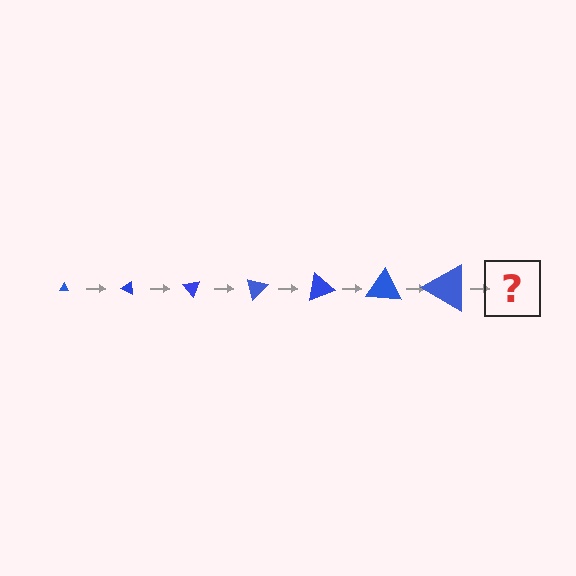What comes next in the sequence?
The next element should be a triangle, larger than the previous one and rotated 175 degrees from the start.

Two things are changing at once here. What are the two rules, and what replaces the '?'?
The two rules are that the triangle grows larger each step and it rotates 25 degrees each step. The '?' should be a triangle, larger than the previous one and rotated 175 degrees from the start.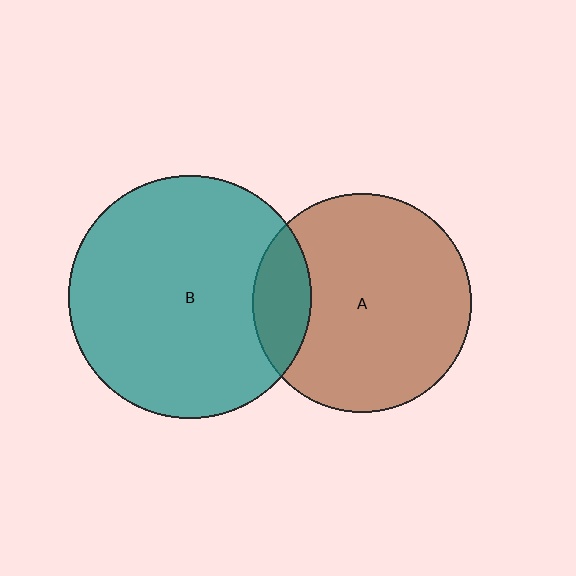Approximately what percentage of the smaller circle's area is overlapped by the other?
Approximately 15%.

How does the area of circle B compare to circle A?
Approximately 1.2 times.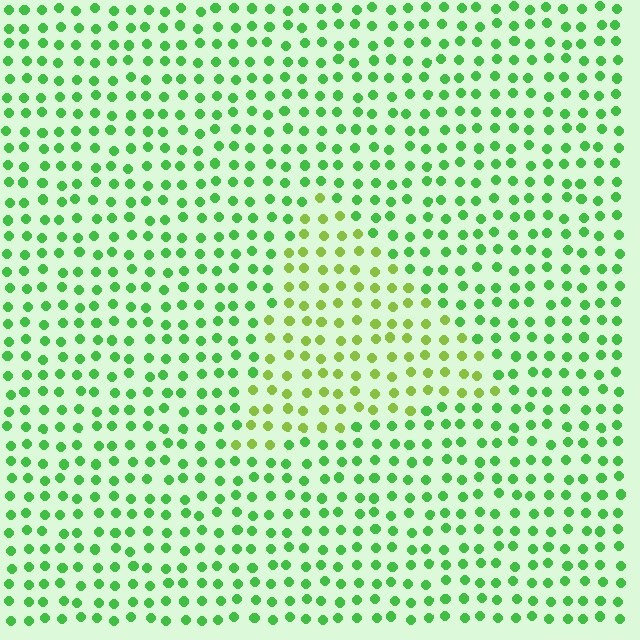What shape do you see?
I see a triangle.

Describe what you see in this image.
The image is filled with small green elements in a uniform arrangement. A triangle-shaped region is visible where the elements are tinted to a slightly different hue, forming a subtle color boundary.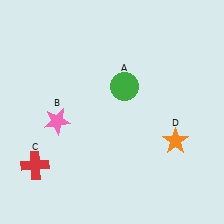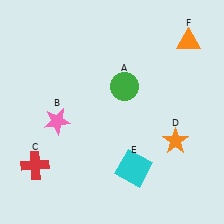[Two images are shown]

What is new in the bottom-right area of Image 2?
A cyan square (E) was added in the bottom-right area of Image 2.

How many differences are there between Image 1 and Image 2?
There are 2 differences between the two images.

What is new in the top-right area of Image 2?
An orange triangle (F) was added in the top-right area of Image 2.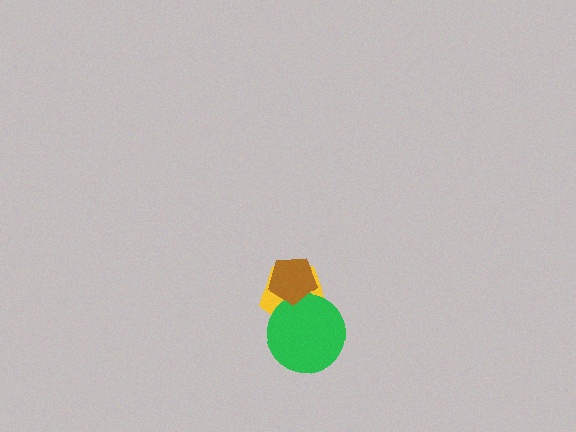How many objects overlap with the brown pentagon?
2 objects overlap with the brown pentagon.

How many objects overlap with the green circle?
2 objects overlap with the green circle.